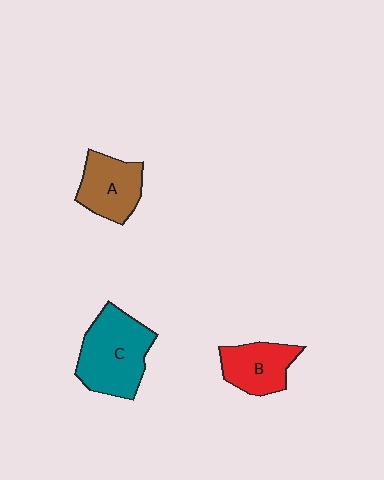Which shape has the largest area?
Shape C (teal).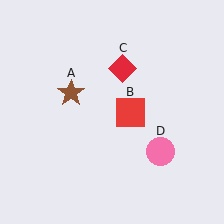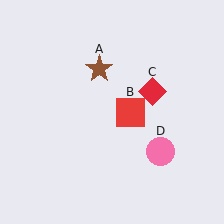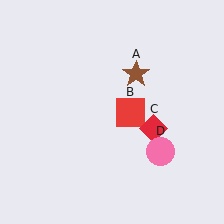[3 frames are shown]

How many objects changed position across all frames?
2 objects changed position: brown star (object A), red diamond (object C).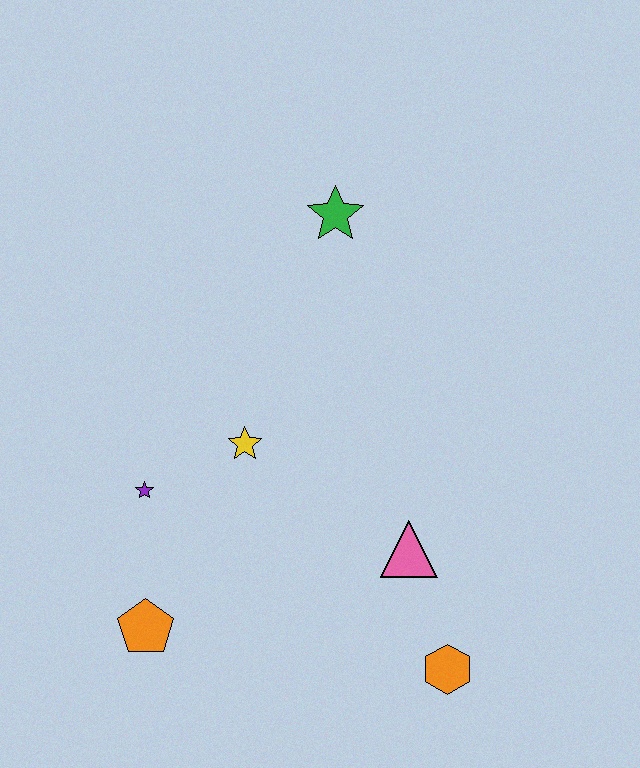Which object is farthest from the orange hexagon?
The green star is farthest from the orange hexagon.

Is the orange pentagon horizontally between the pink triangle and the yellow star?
No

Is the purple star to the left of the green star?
Yes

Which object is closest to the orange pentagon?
The purple star is closest to the orange pentagon.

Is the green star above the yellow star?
Yes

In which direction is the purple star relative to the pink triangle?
The purple star is to the left of the pink triangle.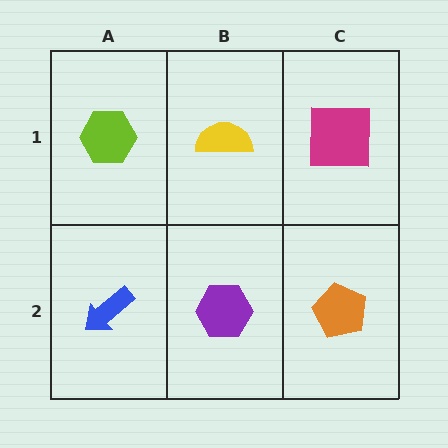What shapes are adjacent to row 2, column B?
A yellow semicircle (row 1, column B), a blue arrow (row 2, column A), an orange pentagon (row 2, column C).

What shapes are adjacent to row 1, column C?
An orange pentagon (row 2, column C), a yellow semicircle (row 1, column B).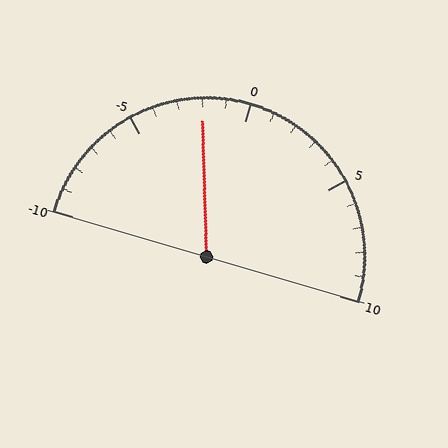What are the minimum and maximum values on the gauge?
The gauge ranges from -10 to 10.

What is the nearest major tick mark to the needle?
The nearest major tick mark is 0.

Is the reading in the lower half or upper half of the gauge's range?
The reading is in the lower half of the range (-10 to 10).